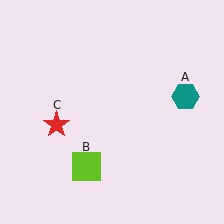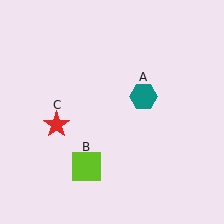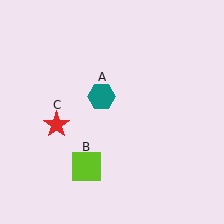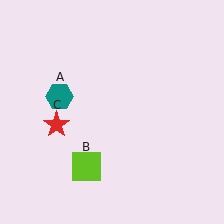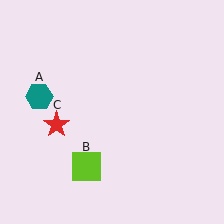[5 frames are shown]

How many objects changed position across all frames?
1 object changed position: teal hexagon (object A).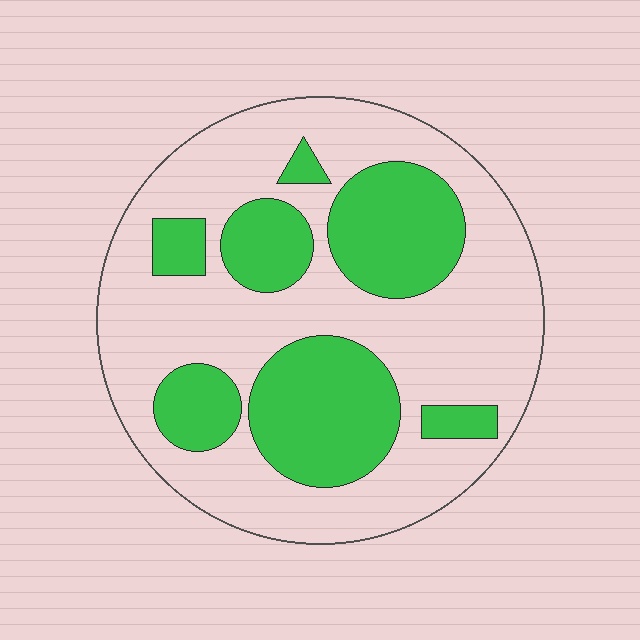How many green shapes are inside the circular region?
7.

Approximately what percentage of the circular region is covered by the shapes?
Approximately 35%.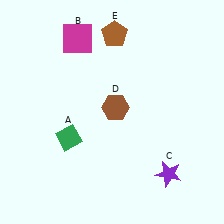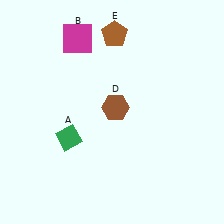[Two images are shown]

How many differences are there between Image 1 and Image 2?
There is 1 difference between the two images.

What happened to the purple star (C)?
The purple star (C) was removed in Image 2. It was in the bottom-right area of Image 1.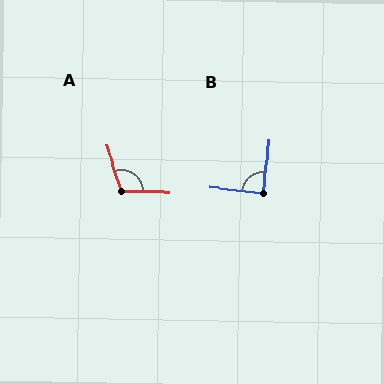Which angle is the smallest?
B, at approximately 89 degrees.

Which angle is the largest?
A, at approximately 109 degrees.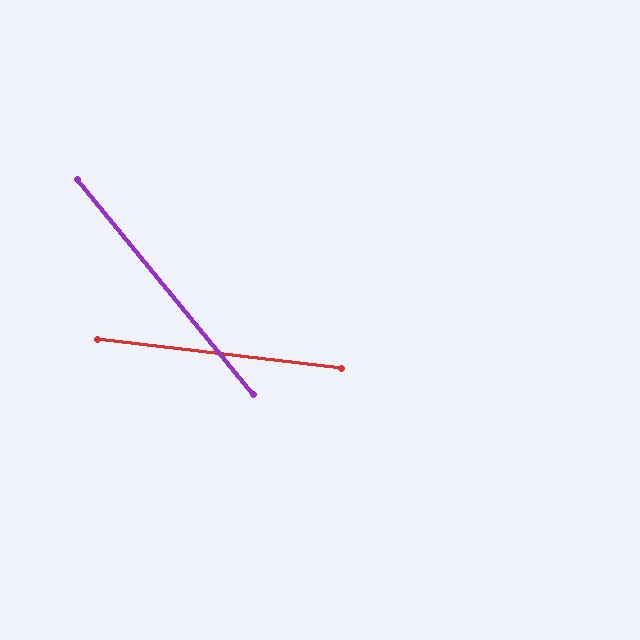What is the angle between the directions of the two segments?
Approximately 44 degrees.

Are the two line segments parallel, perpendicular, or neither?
Neither parallel nor perpendicular — they differ by about 44°.